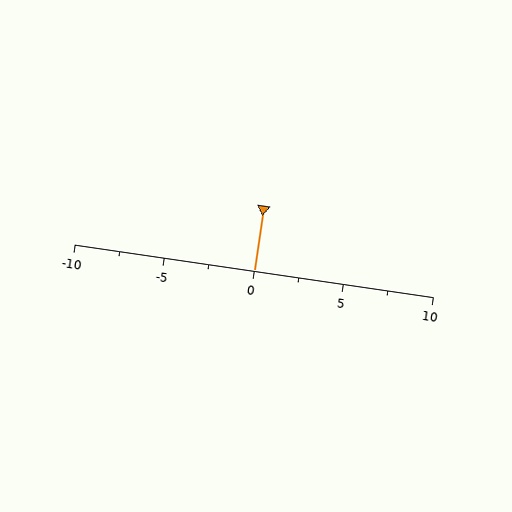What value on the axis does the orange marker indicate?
The marker indicates approximately 0.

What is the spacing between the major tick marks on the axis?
The major ticks are spaced 5 apart.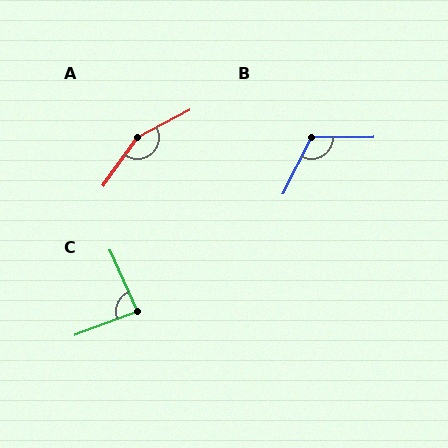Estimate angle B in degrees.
Approximately 117 degrees.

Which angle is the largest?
A, at approximately 154 degrees.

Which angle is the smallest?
C, at approximately 87 degrees.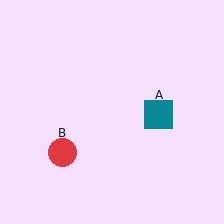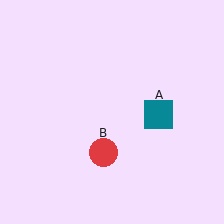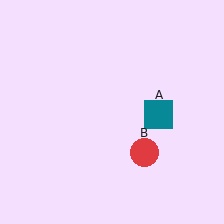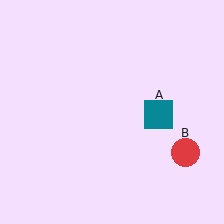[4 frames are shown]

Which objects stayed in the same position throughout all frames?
Teal square (object A) remained stationary.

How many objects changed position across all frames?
1 object changed position: red circle (object B).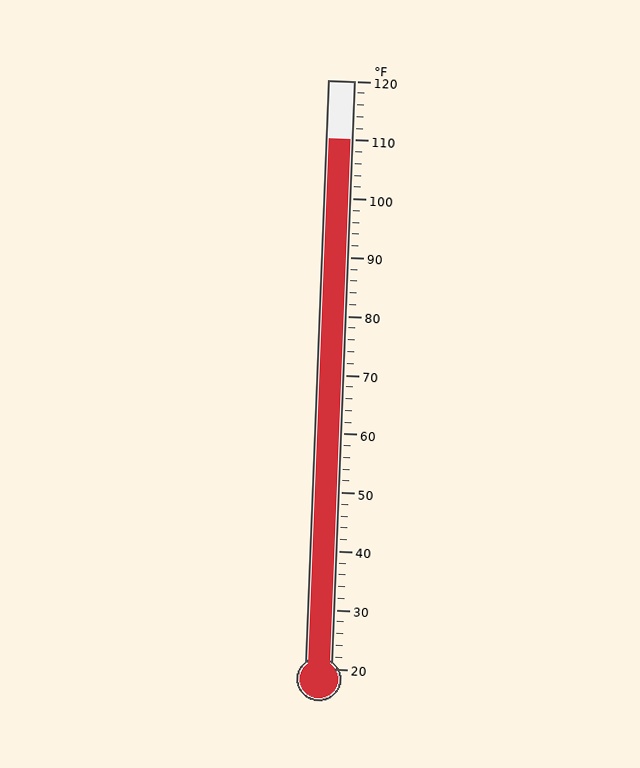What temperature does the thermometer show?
The thermometer shows approximately 110°F.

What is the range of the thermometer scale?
The thermometer scale ranges from 20°F to 120°F.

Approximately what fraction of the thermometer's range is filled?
The thermometer is filled to approximately 90% of its range.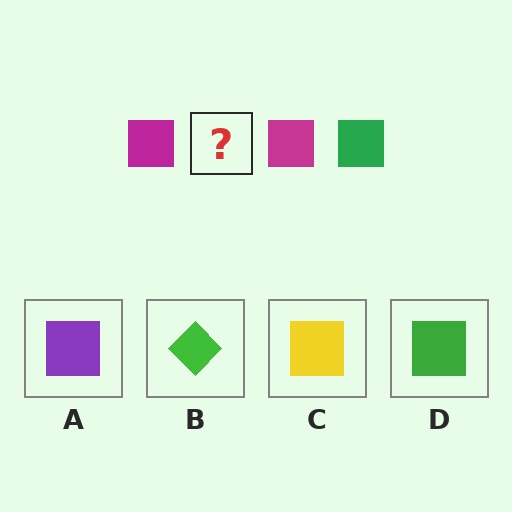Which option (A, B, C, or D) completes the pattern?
D.